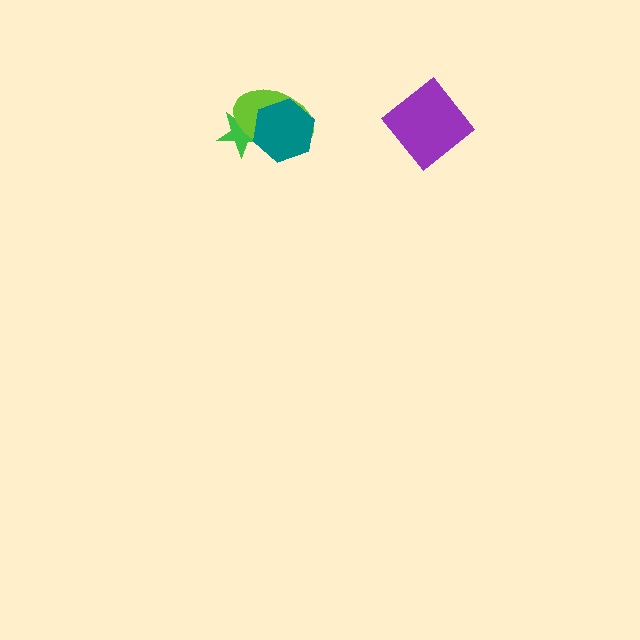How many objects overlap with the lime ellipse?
2 objects overlap with the lime ellipse.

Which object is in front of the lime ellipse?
The teal hexagon is in front of the lime ellipse.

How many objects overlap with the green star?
2 objects overlap with the green star.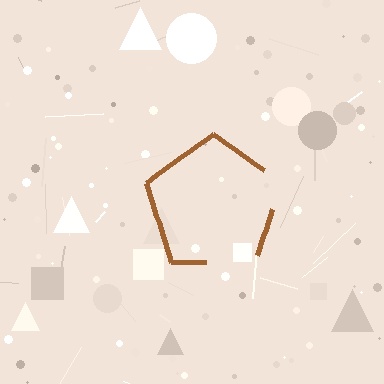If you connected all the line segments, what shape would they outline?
They would outline a pentagon.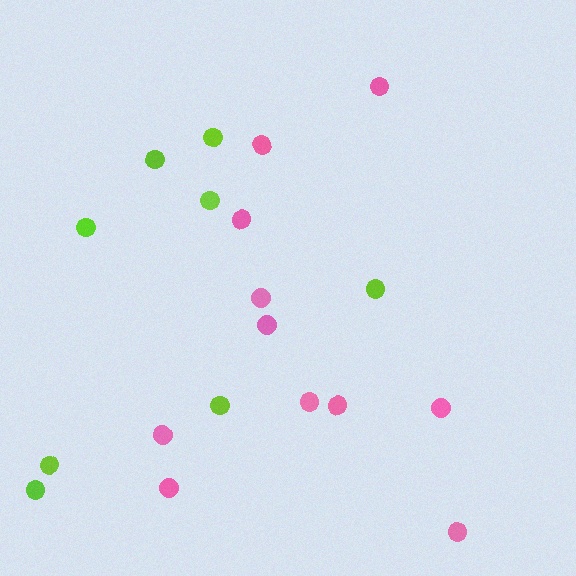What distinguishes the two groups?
There are 2 groups: one group of lime circles (8) and one group of pink circles (11).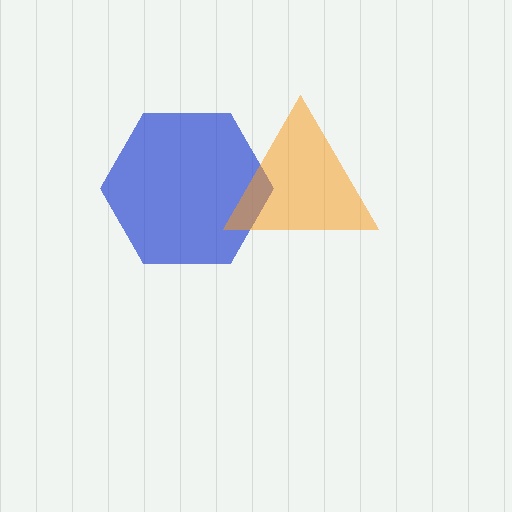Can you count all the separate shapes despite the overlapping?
Yes, there are 2 separate shapes.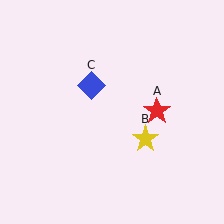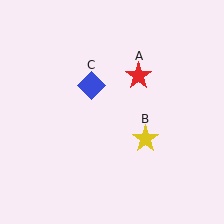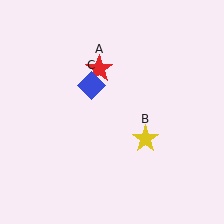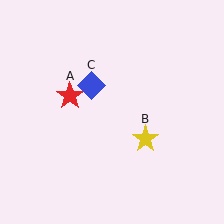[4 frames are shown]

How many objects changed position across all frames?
1 object changed position: red star (object A).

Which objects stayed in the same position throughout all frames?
Yellow star (object B) and blue diamond (object C) remained stationary.